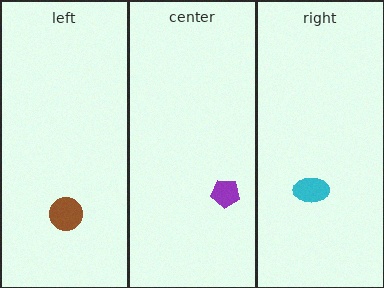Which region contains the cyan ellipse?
The right region.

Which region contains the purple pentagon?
The center region.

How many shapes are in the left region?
1.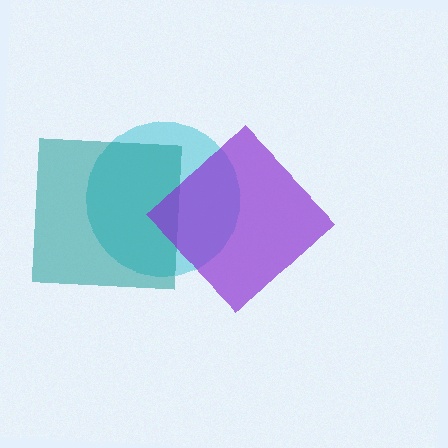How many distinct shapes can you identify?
There are 3 distinct shapes: a cyan circle, a teal square, a purple diamond.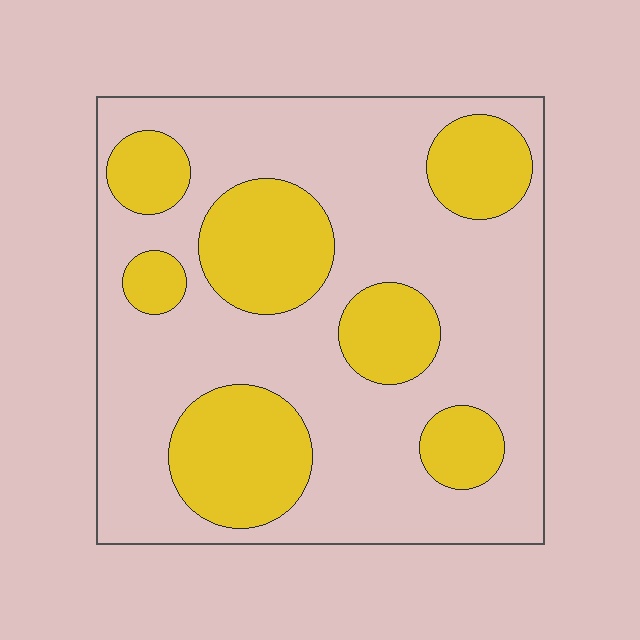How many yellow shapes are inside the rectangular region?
7.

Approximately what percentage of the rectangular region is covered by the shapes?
Approximately 30%.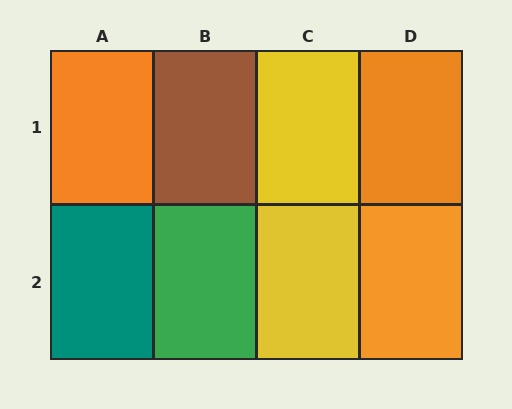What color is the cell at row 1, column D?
Orange.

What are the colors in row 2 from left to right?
Teal, green, yellow, orange.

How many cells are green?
1 cell is green.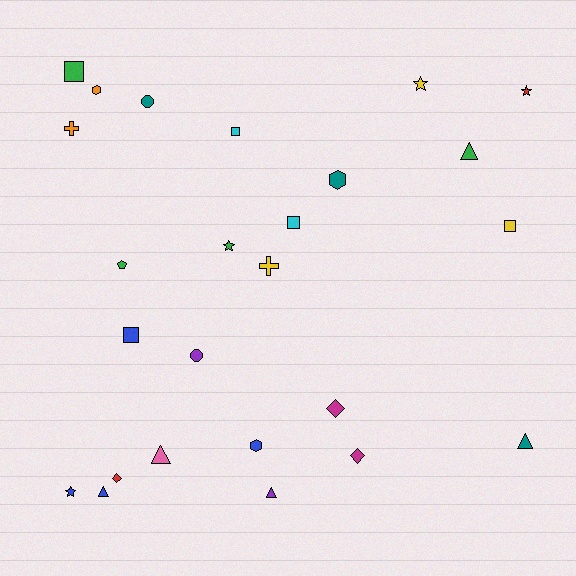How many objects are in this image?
There are 25 objects.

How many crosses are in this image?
There are 2 crosses.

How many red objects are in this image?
There are 2 red objects.